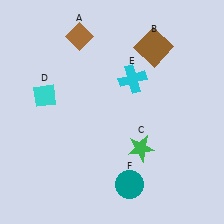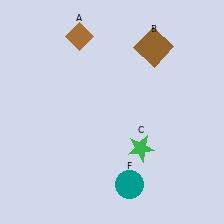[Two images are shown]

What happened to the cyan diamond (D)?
The cyan diamond (D) was removed in Image 2. It was in the top-left area of Image 1.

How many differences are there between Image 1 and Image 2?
There are 2 differences between the two images.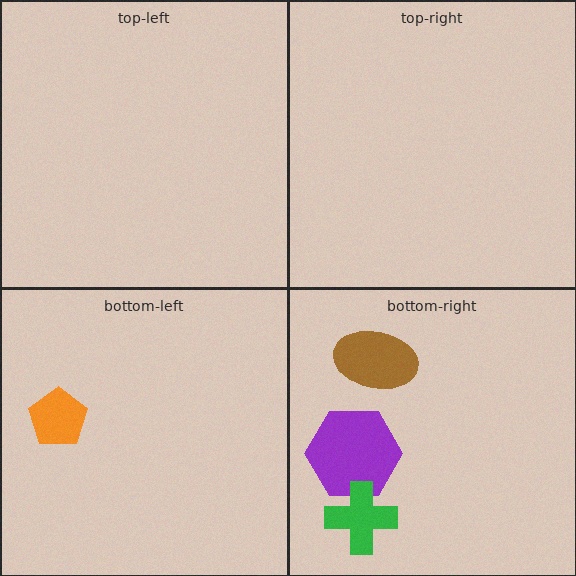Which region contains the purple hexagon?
The bottom-right region.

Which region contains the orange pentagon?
The bottom-left region.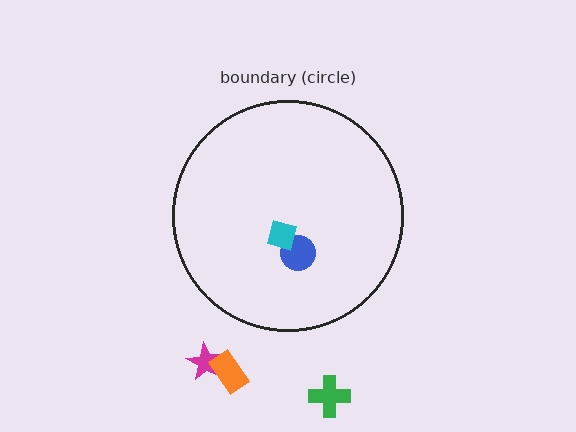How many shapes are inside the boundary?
2 inside, 3 outside.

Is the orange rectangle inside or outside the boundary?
Outside.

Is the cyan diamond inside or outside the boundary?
Inside.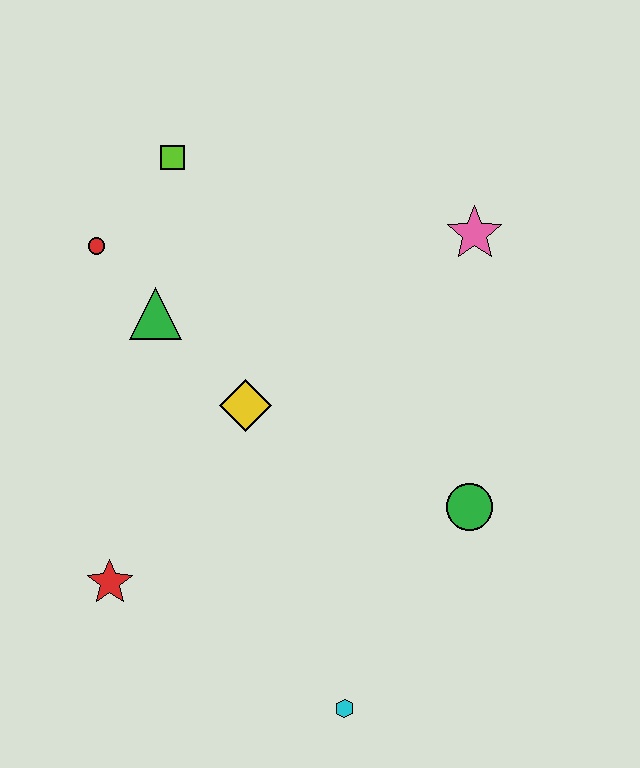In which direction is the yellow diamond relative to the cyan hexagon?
The yellow diamond is above the cyan hexagon.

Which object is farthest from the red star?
The pink star is farthest from the red star.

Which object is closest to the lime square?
The red circle is closest to the lime square.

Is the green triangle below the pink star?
Yes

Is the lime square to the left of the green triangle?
No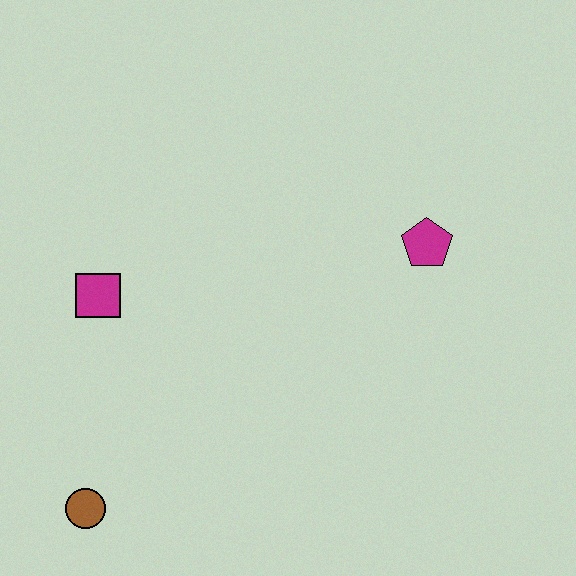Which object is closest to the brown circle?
The magenta square is closest to the brown circle.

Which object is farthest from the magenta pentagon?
The brown circle is farthest from the magenta pentagon.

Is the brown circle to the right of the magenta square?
No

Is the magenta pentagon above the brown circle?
Yes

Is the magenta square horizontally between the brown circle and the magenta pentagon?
Yes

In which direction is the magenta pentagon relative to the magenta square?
The magenta pentagon is to the right of the magenta square.